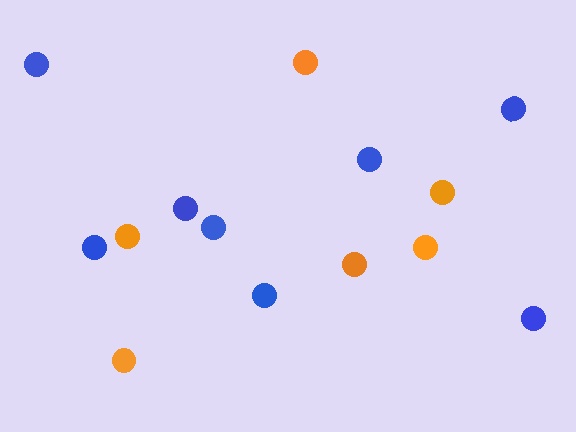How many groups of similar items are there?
There are 2 groups: one group of blue circles (8) and one group of orange circles (6).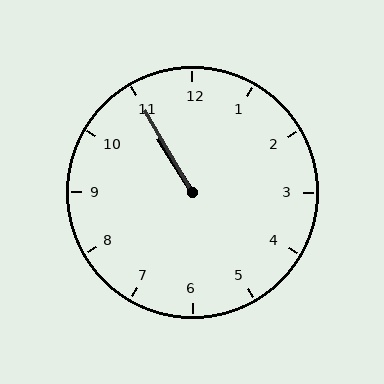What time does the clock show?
10:55.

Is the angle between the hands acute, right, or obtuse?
It is acute.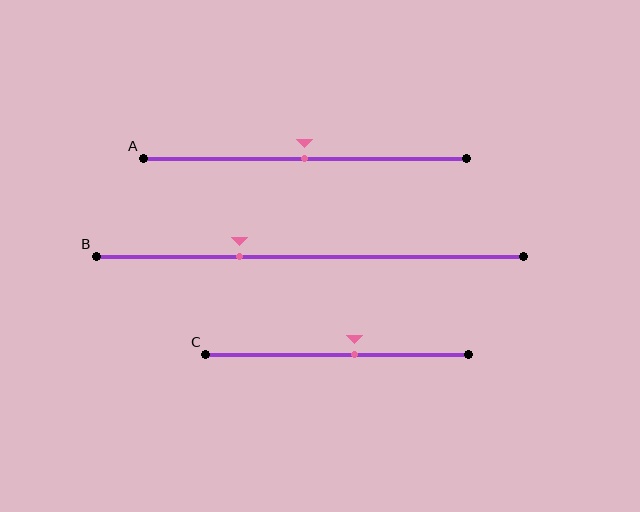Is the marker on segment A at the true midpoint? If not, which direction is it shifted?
Yes, the marker on segment A is at the true midpoint.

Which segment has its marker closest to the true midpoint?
Segment A has its marker closest to the true midpoint.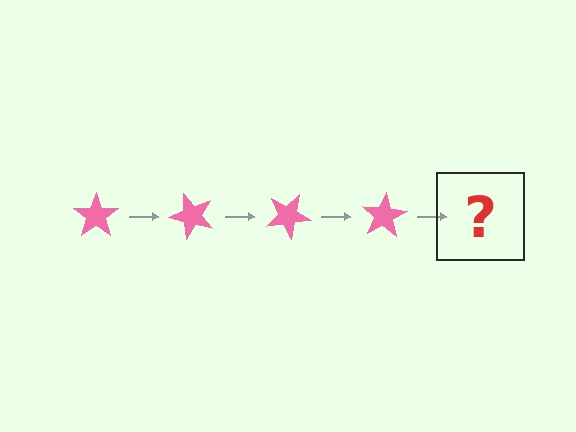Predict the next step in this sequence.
The next step is a pink star rotated 200 degrees.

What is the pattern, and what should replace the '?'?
The pattern is that the star rotates 50 degrees each step. The '?' should be a pink star rotated 200 degrees.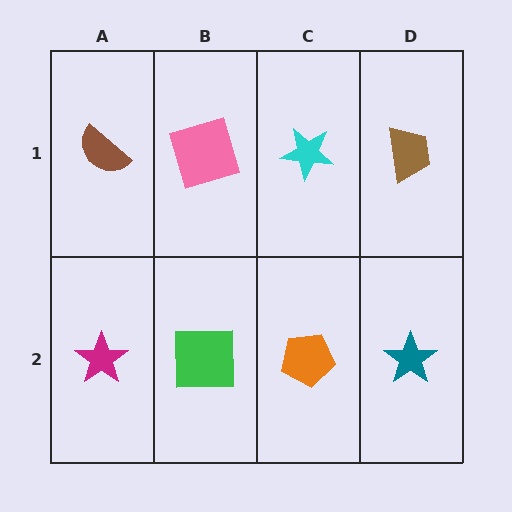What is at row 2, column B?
A green square.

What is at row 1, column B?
A pink square.